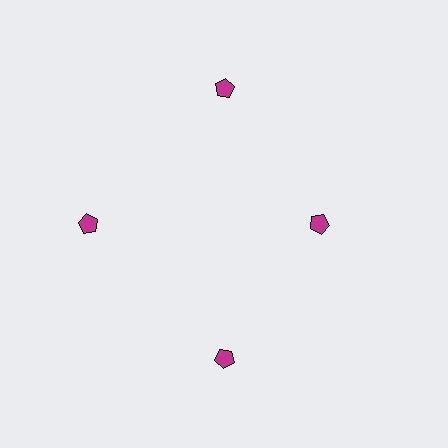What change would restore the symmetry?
The symmetry would be restored by moving it outward, back onto the ring so that all 4 pentagons sit at equal angles and equal distance from the center.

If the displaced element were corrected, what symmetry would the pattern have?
It would have 4-fold rotational symmetry — the pattern would map onto itself every 90 degrees.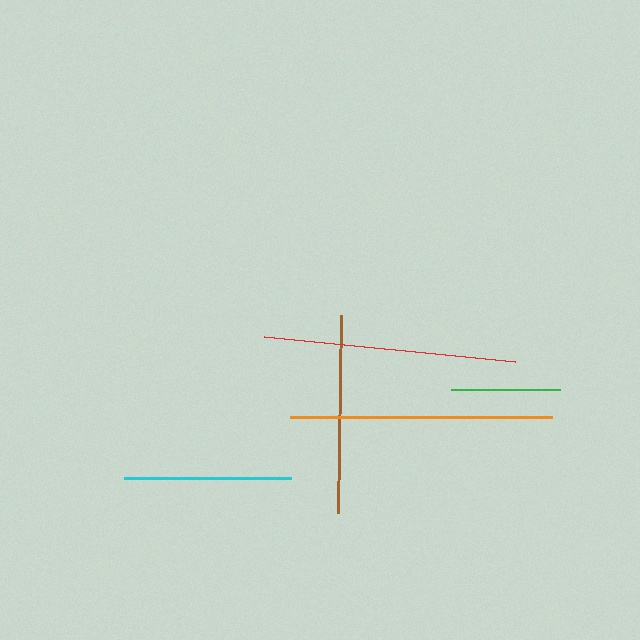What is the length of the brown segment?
The brown segment is approximately 198 pixels long.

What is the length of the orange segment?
The orange segment is approximately 262 pixels long.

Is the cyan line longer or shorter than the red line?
The red line is longer than the cyan line.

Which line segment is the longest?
The orange line is the longest at approximately 262 pixels.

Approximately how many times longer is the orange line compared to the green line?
The orange line is approximately 2.4 times the length of the green line.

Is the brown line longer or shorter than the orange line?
The orange line is longer than the brown line.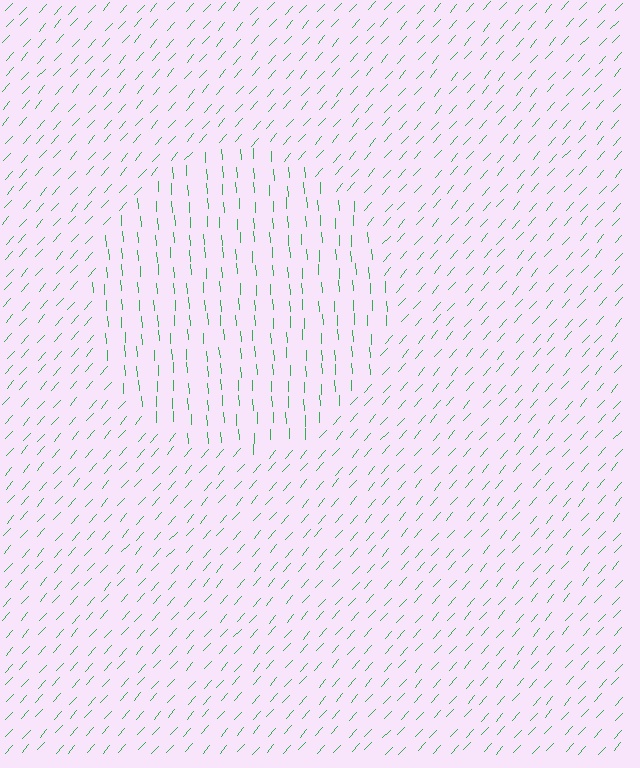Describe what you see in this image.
The image is filled with small green line segments. A circle region in the image has lines oriented differently from the surrounding lines, creating a visible texture boundary.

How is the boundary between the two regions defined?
The boundary is defined purely by a change in line orientation (approximately 45 degrees difference). All lines are the same color and thickness.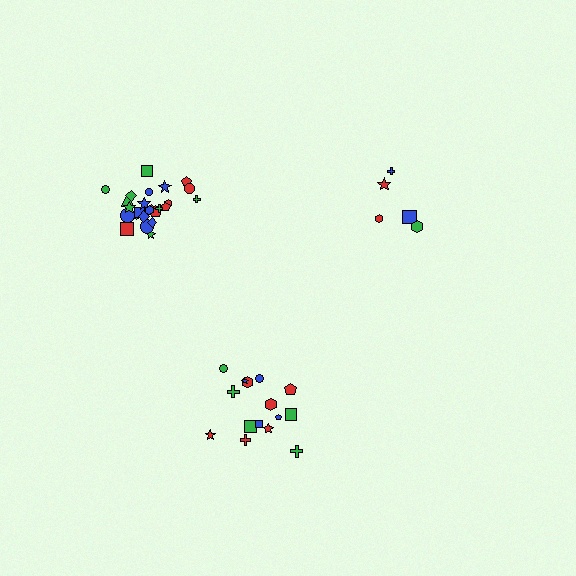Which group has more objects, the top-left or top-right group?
The top-left group.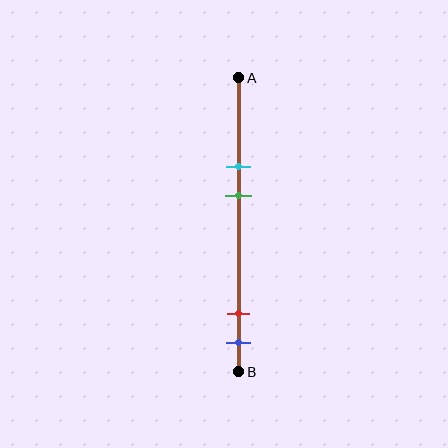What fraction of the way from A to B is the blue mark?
The blue mark is approximately 90% (0.9) of the way from A to B.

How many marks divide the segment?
There are 4 marks dividing the segment.